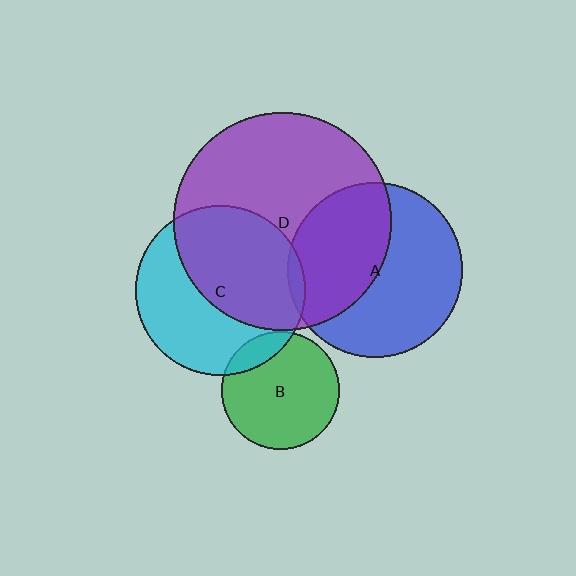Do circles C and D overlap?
Yes.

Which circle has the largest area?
Circle D (purple).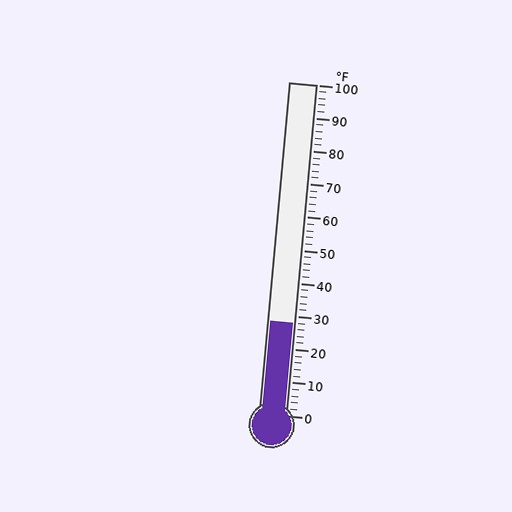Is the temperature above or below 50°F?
The temperature is below 50°F.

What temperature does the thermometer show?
The thermometer shows approximately 28°F.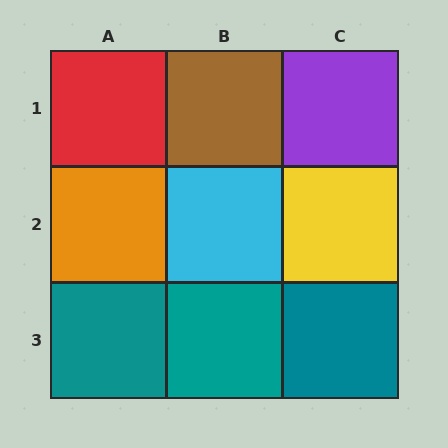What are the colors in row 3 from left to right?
Teal, teal, teal.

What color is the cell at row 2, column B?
Cyan.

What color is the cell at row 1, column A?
Red.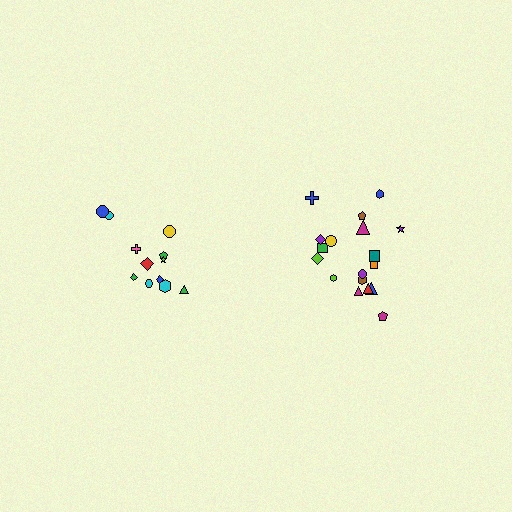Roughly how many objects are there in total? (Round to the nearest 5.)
Roughly 30 objects in total.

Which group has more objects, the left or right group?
The right group.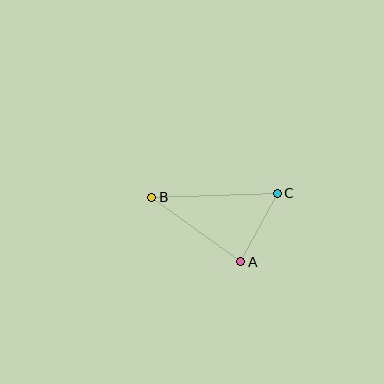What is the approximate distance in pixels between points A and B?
The distance between A and B is approximately 110 pixels.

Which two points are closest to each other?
Points A and C are closest to each other.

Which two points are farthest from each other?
Points B and C are farthest from each other.